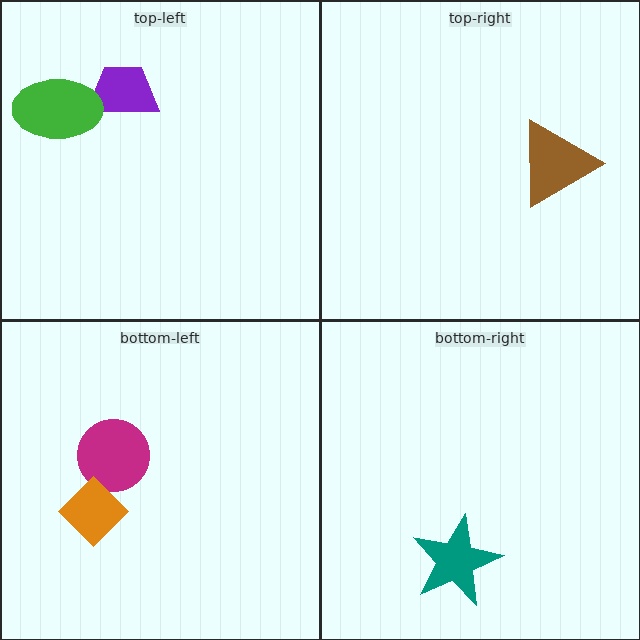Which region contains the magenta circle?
The bottom-left region.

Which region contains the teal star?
The bottom-right region.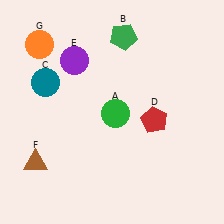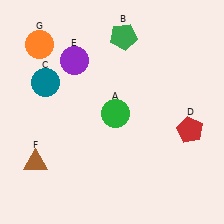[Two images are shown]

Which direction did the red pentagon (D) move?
The red pentagon (D) moved right.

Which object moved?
The red pentagon (D) moved right.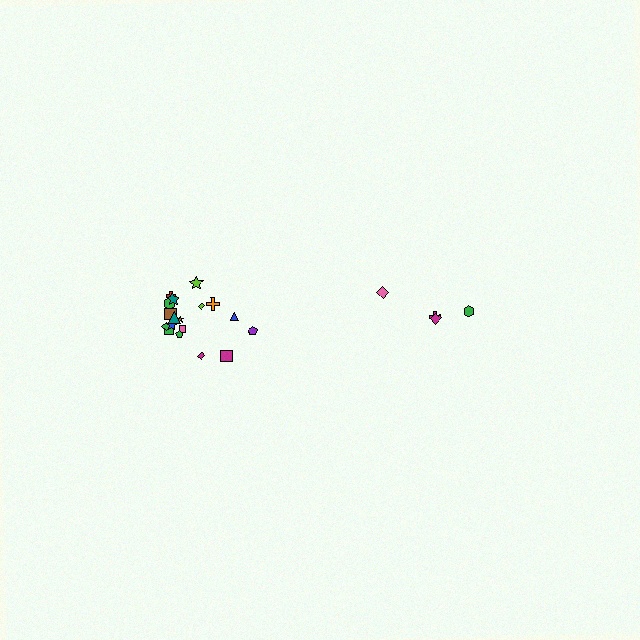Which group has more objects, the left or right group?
The left group.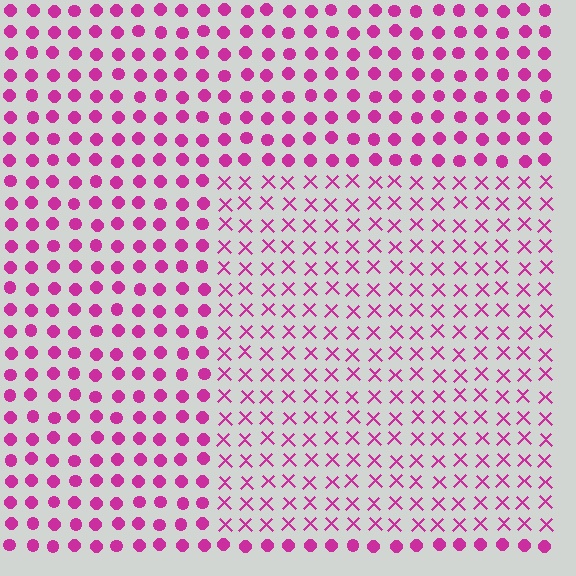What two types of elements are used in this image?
The image uses X marks inside the rectangle region and circles outside it.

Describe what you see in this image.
The image is filled with small magenta elements arranged in a uniform grid. A rectangle-shaped region contains X marks, while the surrounding area contains circles. The boundary is defined purely by the change in element shape.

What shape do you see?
I see a rectangle.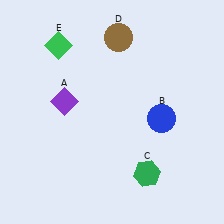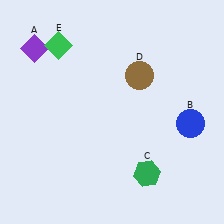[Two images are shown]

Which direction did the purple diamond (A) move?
The purple diamond (A) moved up.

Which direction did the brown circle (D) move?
The brown circle (D) moved down.